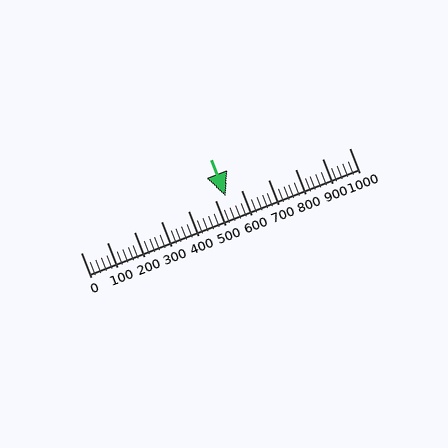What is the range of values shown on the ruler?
The ruler shows values from 0 to 1000.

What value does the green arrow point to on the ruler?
The green arrow points to approximately 540.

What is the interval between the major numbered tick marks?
The major tick marks are spaced 100 units apart.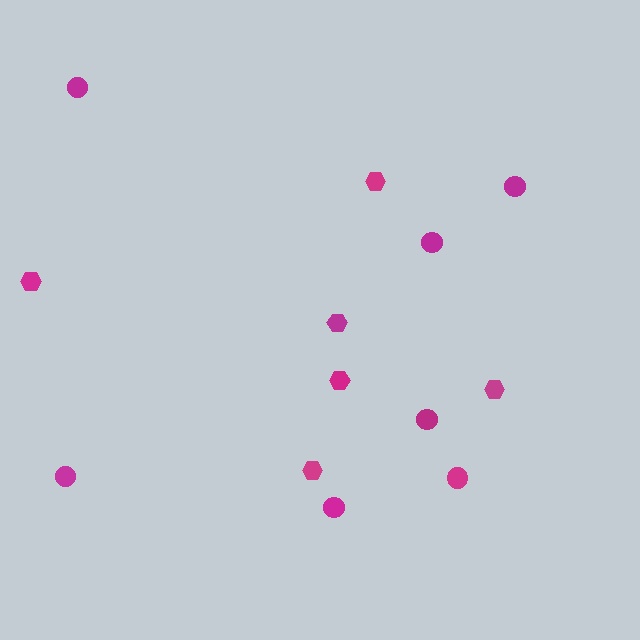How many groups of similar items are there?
There are 2 groups: one group of circles (7) and one group of hexagons (6).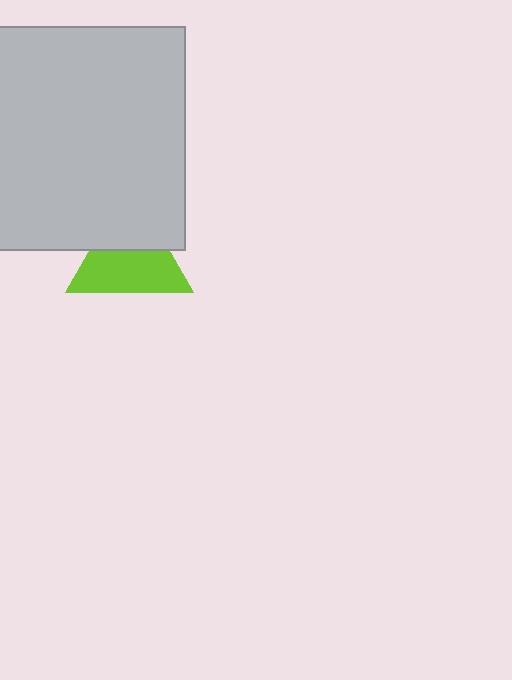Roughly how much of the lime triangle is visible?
About half of it is visible (roughly 61%).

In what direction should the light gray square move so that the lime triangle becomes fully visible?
The light gray square should move up. That is the shortest direction to clear the overlap and leave the lime triangle fully visible.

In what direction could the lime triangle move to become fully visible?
The lime triangle could move down. That would shift it out from behind the light gray square entirely.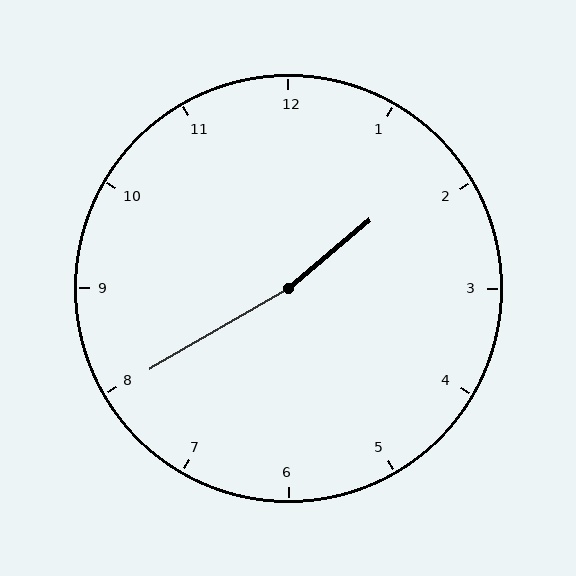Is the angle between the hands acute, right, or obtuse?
It is obtuse.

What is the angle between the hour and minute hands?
Approximately 170 degrees.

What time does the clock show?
1:40.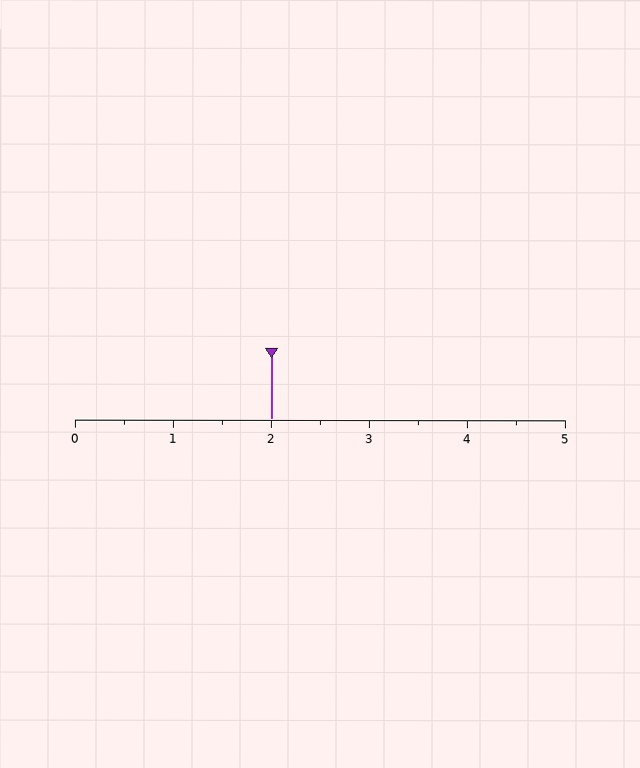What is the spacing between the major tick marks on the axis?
The major ticks are spaced 1 apart.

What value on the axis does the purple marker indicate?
The marker indicates approximately 2.